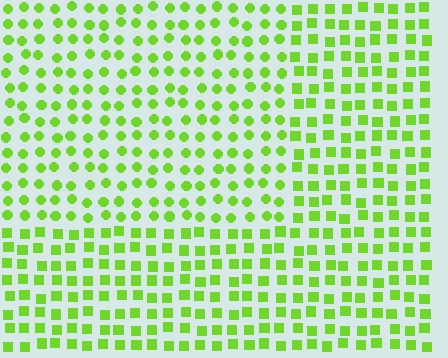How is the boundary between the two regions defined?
The boundary is defined by a change in element shape: circles inside vs. squares outside. All elements share the same color and spacing.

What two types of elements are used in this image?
The image uses circles inside the rectangle region and squares outside it.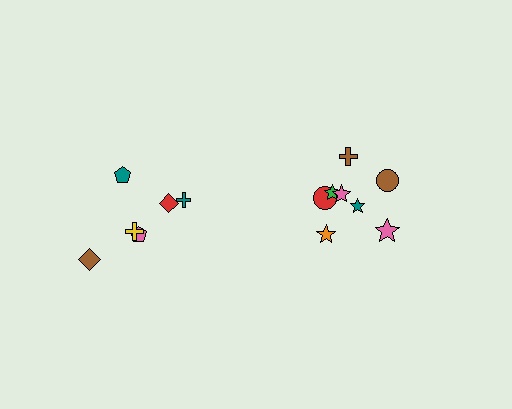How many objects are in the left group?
There are 6 objects.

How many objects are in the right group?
There are 8 objects.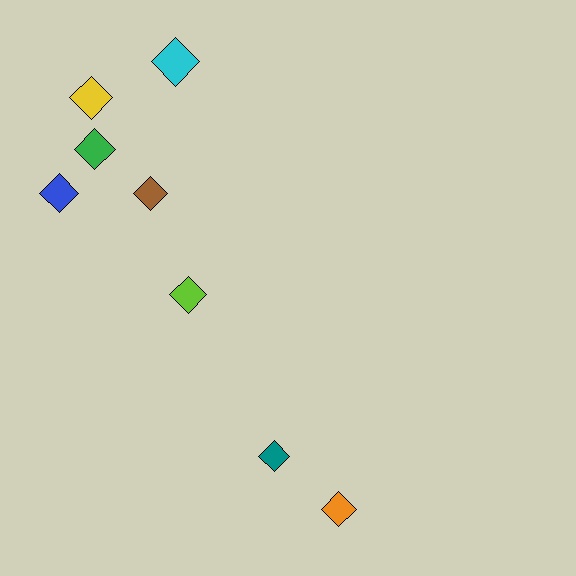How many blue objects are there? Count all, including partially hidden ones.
There is 1 blue object.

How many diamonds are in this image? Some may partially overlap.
There are 8 diamonds.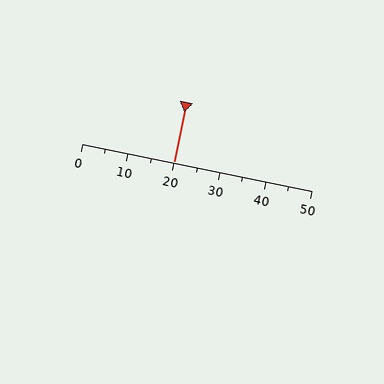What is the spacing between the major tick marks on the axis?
The major ticks are spaced 10 apart.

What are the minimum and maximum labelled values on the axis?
The axis runs from 0 to 50.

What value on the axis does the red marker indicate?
The marker indicates approximately 20.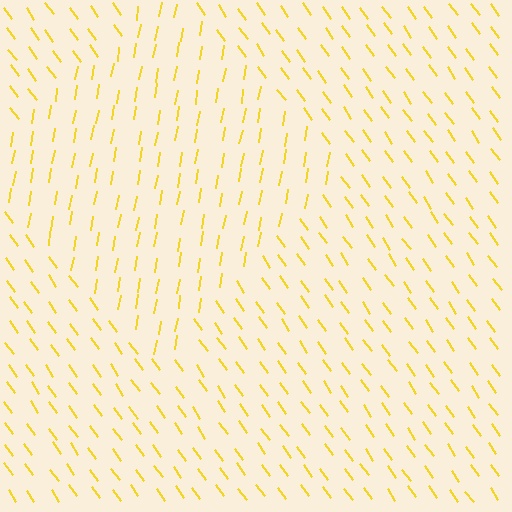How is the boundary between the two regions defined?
The boundary is defined purely by a change in line orientation (approximately 45 degrees difference). All lines are the same color and thickness.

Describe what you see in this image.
The image is filled with small yellow line segments. A diamond region in the image has lines oriented differently from the surrounding lines, creating a visible texture boundary.